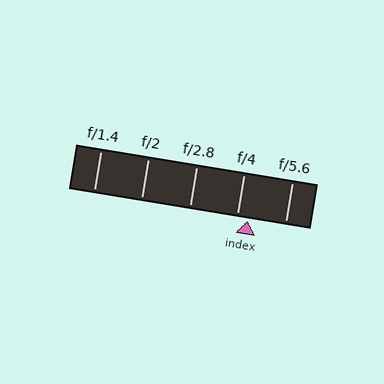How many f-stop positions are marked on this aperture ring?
There are 5 f-stop positions marked.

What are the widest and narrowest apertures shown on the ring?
The widest aperture shown is f/1.4 and the narrowest is f/5.6.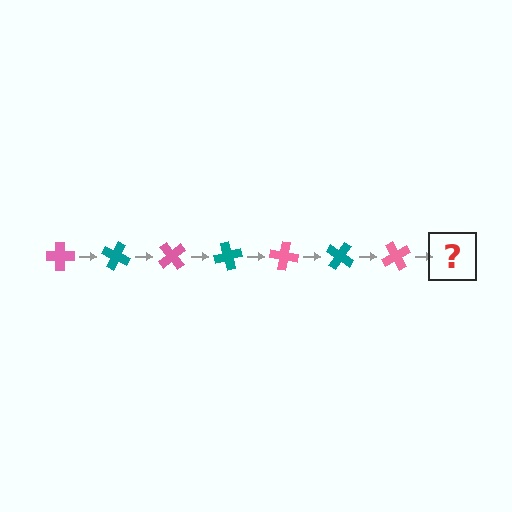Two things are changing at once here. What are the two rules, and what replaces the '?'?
The two rules are that it rotates 25 degrees each step and the color cycles through pink and teal. The '?' should be a teal cross, rotated 175 degrees from the start.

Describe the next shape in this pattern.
It should be a teal cross, rotated 175 degrees from the start.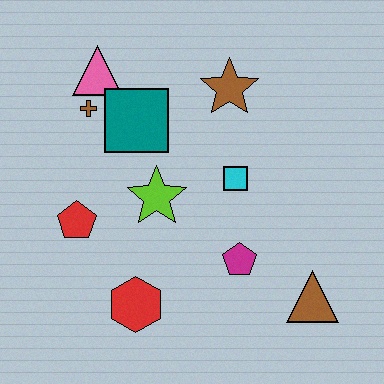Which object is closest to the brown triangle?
The magenta pentagon is closest to the brown triangle.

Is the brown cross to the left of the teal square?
Yes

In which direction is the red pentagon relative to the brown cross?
The red pentagon is below the brown cross.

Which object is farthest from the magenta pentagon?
The pink triangle is farthest from the magenta pentagon.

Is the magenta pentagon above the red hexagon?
Yes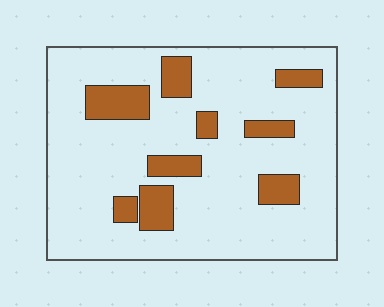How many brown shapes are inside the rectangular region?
9.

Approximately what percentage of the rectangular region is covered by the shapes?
Approximately 15%.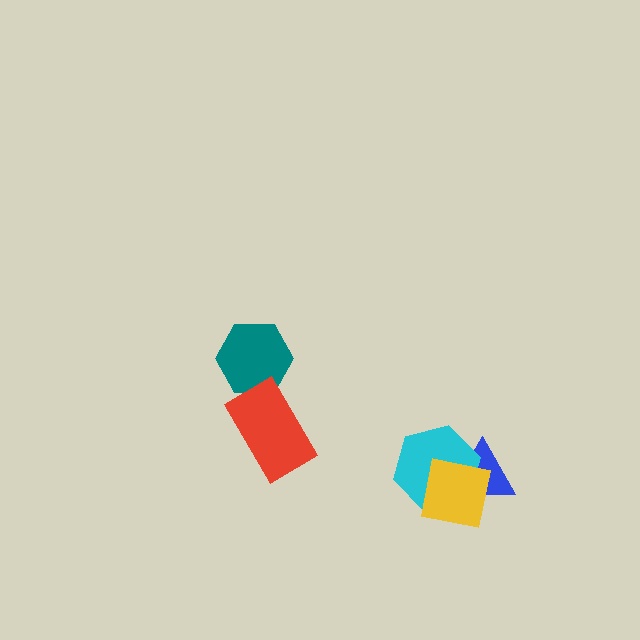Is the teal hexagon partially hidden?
Yes, it is partially covered by another shape.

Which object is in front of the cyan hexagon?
The yellow square is in front of the cyan hexagon.